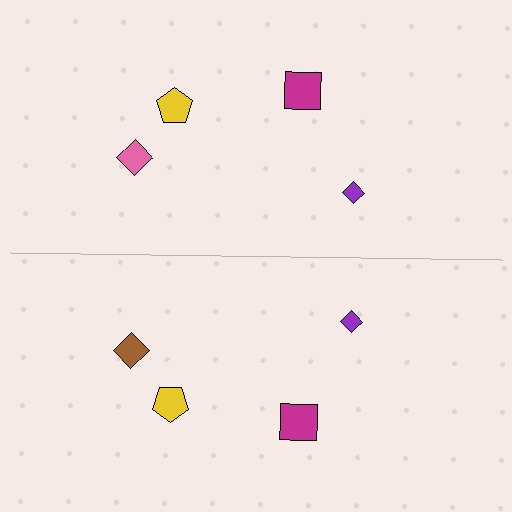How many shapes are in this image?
There are 8 shapes in this image.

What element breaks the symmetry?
The brown diamond on the bottom side breaks the symmetry — its mirror counterpart is pink.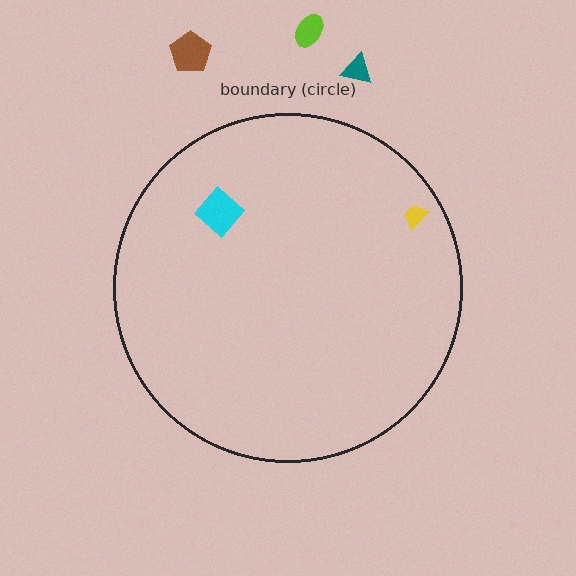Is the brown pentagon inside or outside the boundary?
Outside.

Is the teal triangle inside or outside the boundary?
Outside.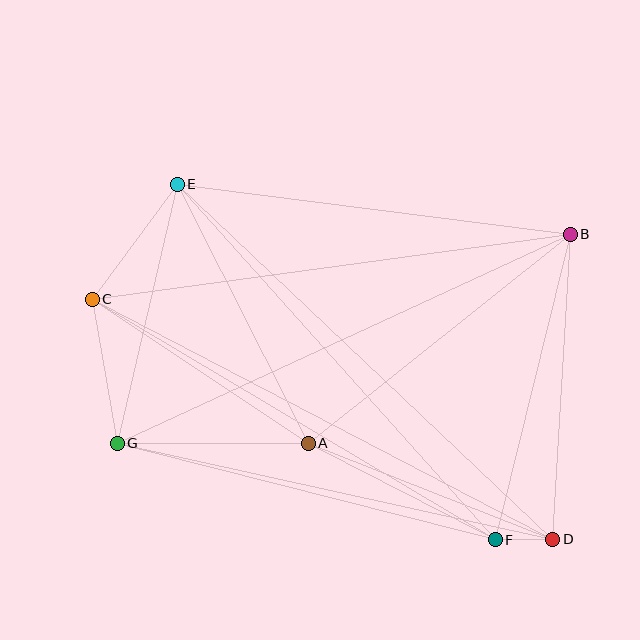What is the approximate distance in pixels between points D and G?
The distance between D and G is approximately 446 pixels.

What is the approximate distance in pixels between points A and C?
The distance between A and C is approximately 260 pixels.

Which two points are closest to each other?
Points D and F are closest to each other.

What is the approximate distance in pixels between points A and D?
The distance between A and D is approximately 263 pixels.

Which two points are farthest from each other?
Points C and D are farthest from each other.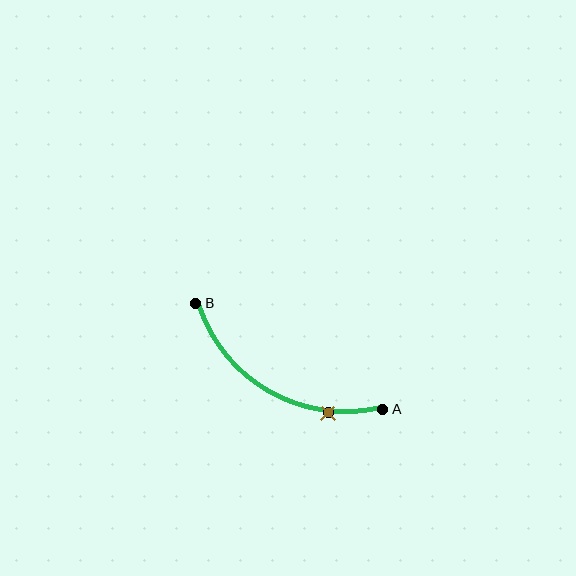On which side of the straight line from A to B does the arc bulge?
The arc bulges below the straight line connecting A and B.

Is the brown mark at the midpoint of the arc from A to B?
No. The brown mark lies on the arc but is closer to endpoint A. The arc midpoint would be at the point on the curve equidistant along the arc from both A and B.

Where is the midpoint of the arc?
The arc midpoint is the point on the curve farthest from the straight line joining A and B. It sits below that line.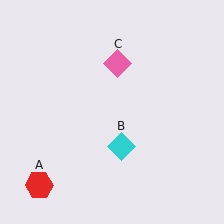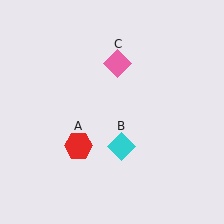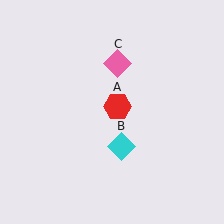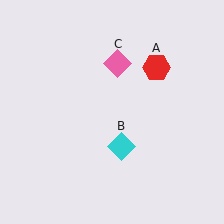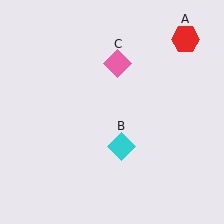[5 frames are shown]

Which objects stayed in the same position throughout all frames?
Cyan diamond (object B) and pink diamond (object C) remained stationary.